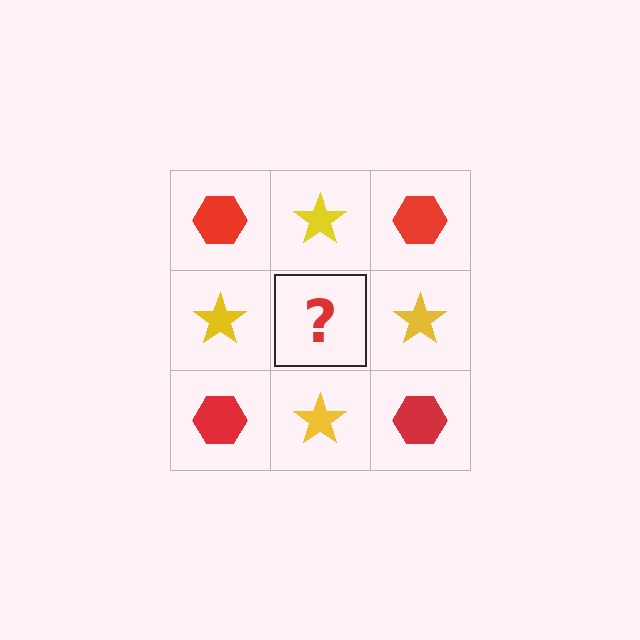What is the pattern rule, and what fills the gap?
The rule is that it alternates red hexagon and yellow star in a checkerboard pattern. The gap should be filled with a red hexagon.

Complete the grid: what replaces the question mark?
The question mark should be replaced with a red hexagon.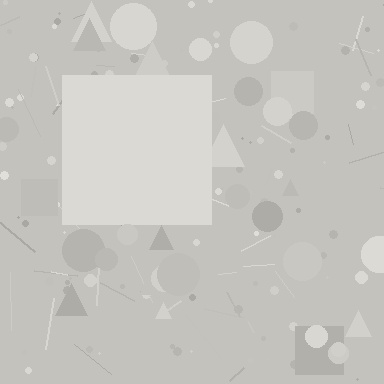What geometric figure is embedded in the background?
A square is embedded in the background.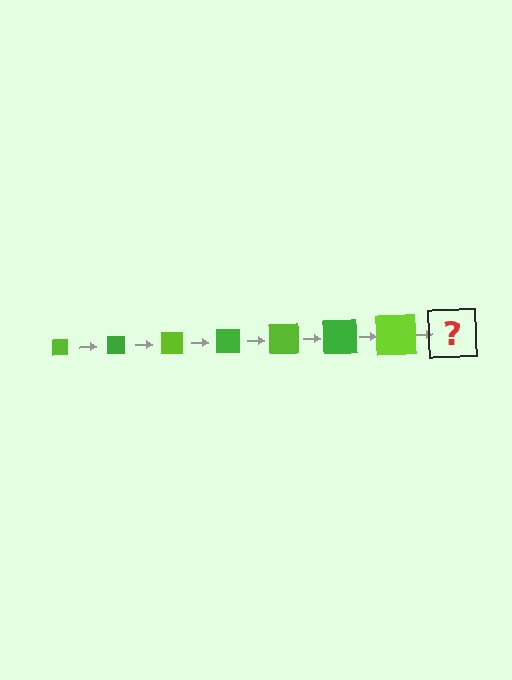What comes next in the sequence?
The next element should be a green square, larger than the previous one.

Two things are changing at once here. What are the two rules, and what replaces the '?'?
The two rules are that the square grows larger each step and the color cycles through lime and green. The '?' should be a green square, larger than the previous one.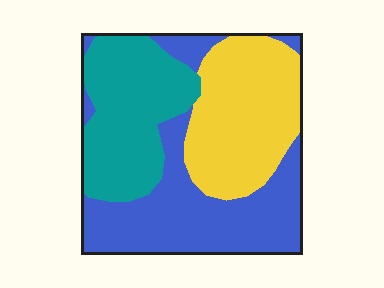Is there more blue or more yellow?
Blue.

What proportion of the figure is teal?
Teal covers about 30% of the figure.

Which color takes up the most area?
Blue, at roughly 40%.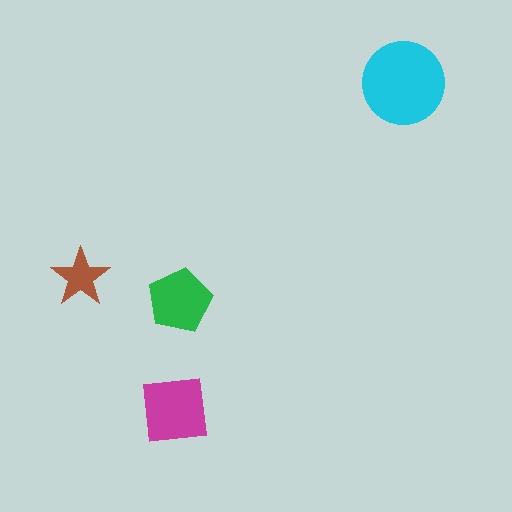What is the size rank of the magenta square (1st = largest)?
2nd.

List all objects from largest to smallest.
The cyan circle, the magenta square, the green pentagon, the brown star.